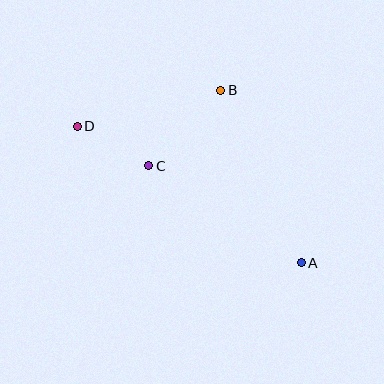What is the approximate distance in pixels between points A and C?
The distance between A and C is approximately 181 pixels.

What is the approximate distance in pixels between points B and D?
The distance between B and D is approximately 148 pixels.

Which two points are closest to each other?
Points C and D are closest to each other.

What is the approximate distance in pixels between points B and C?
The distance between B and C is approximately 105 pixels.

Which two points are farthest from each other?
Points A and D are farthest from each other.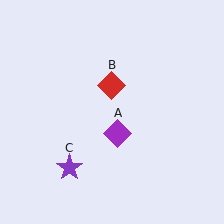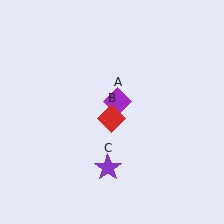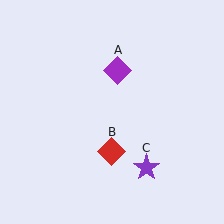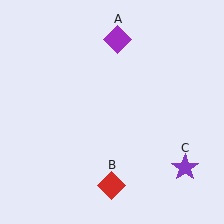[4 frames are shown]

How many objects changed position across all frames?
3 objects changed position: purple diamond (object A), red diamond (object B), purple star (object C).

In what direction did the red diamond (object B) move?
The red diamond (object B) moved down.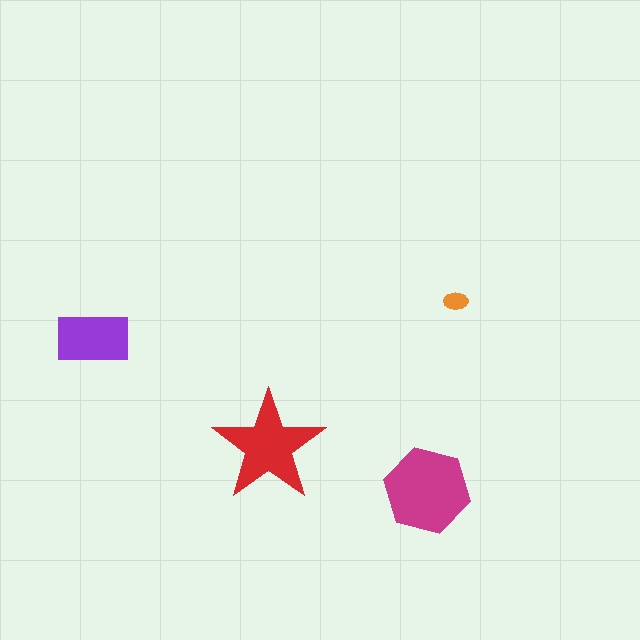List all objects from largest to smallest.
The magenta hexagon, the red star, the purple rectangle, the orange ellipse.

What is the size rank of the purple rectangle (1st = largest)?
3rd.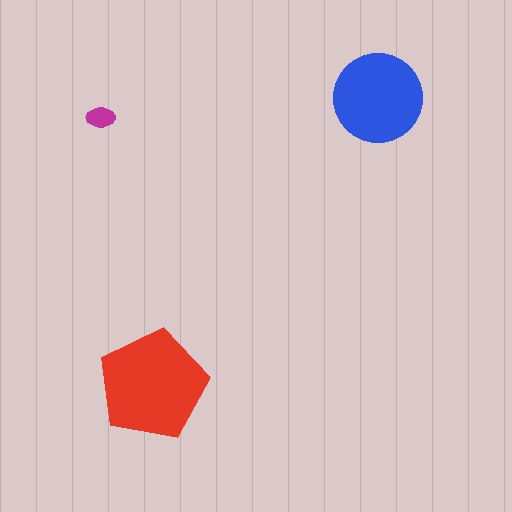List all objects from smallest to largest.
The magenta ellipse, the blue circle, the red pentagon.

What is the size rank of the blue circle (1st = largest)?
2nd.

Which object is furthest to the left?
The magenta ellipse is leftmost.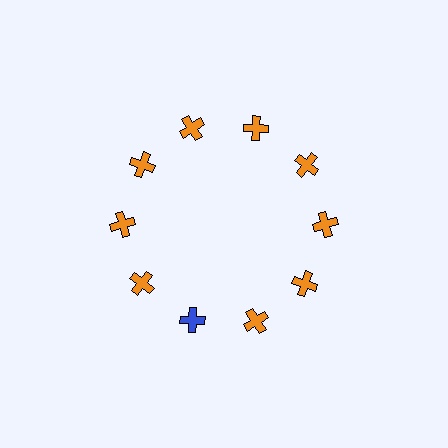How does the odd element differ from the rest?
It has a different color: blue instead of orange.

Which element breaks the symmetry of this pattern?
The blue cross at roughly the 7 o'clock position breaks the symmetry. All other shapes are orange crosses.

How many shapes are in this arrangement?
There are 10 shapes arranged in a ring pattern.